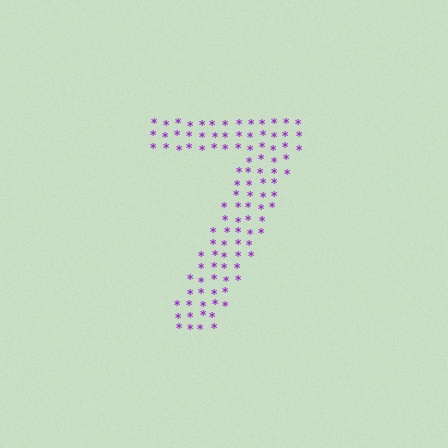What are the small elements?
The small elements are asterisks.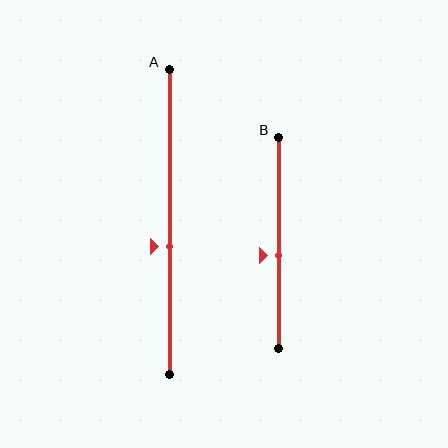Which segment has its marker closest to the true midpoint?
Segment B has its marker closest to the true midpoint.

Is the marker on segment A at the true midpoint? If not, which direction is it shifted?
No, the marker on segment A is shifted downward by about 8% of the segment length.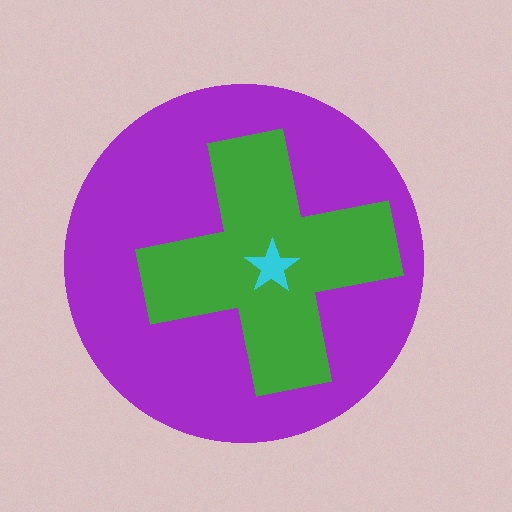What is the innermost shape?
The cyan star.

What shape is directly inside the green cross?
The cyan star.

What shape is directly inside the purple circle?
The green cross.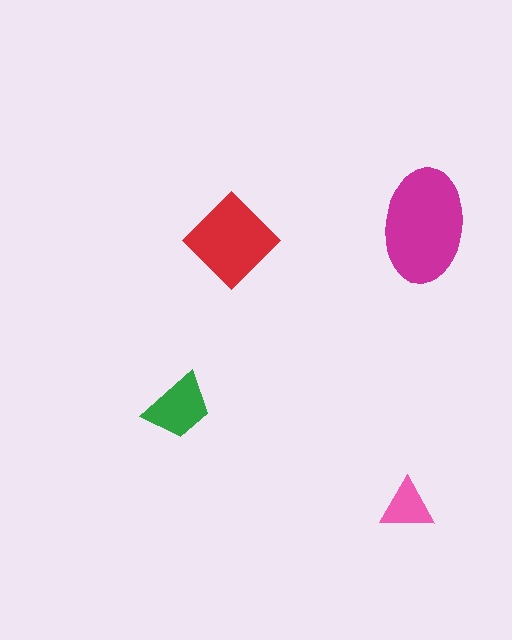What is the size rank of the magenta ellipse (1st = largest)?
1st.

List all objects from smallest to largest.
The pink triangle, the green trapezoid, the red diamond, the magenta ellipse.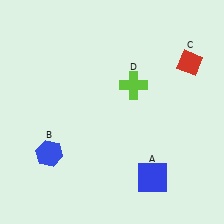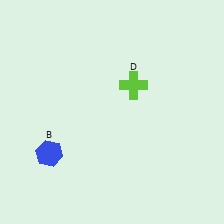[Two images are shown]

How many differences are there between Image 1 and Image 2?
There are 2 differences between the two images.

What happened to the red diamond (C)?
The red diamond (C) was removed in Image 2. It was in the top-right area of Image 1.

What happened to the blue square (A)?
The blue square (A) was removed in Image 2. It was in the bottom-right area of Image 1.